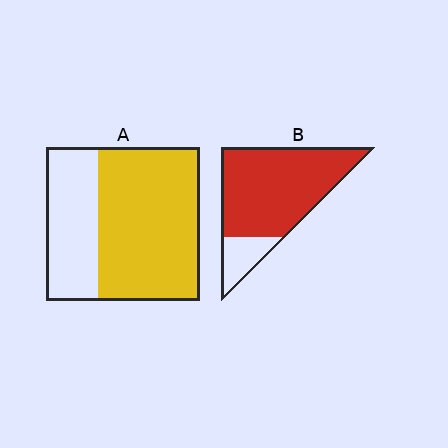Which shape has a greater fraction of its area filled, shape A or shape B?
Shape B.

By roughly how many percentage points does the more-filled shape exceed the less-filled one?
By roughly 15 percentage points (B over A).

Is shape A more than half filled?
Yes.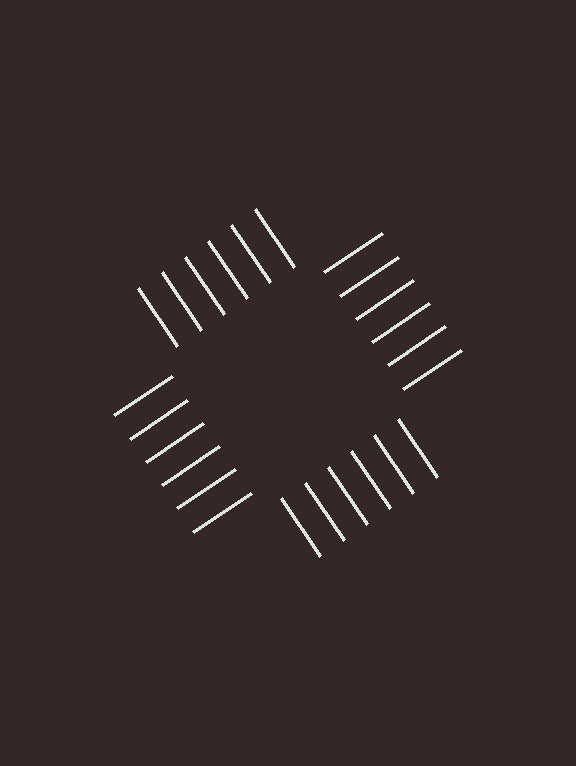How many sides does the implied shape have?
4 sides — the line-ends trace a square.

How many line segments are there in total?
24 — 6 along each of the 4 edges.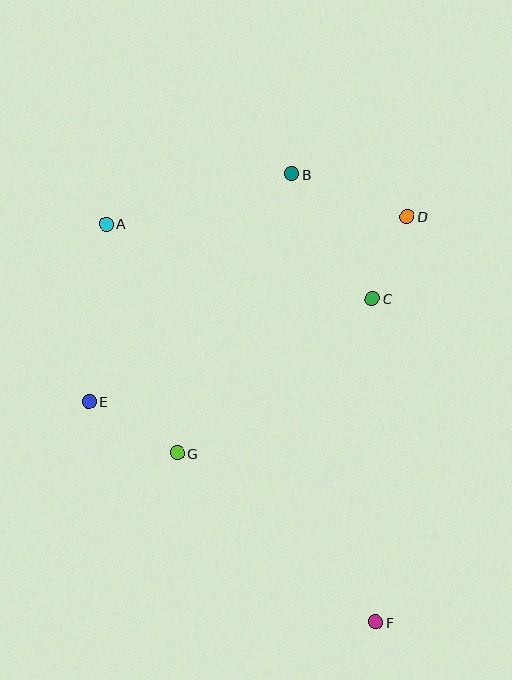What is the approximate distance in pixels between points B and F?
The distance between B and F is approximately 456 pixels.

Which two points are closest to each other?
Points C and D are closest to each other.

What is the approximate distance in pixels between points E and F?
The distance between E and F is approximately 362 pixels.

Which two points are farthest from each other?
Points A and F are farthest from each other.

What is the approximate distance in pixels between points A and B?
The distance between A and B is approximately 192 pixels.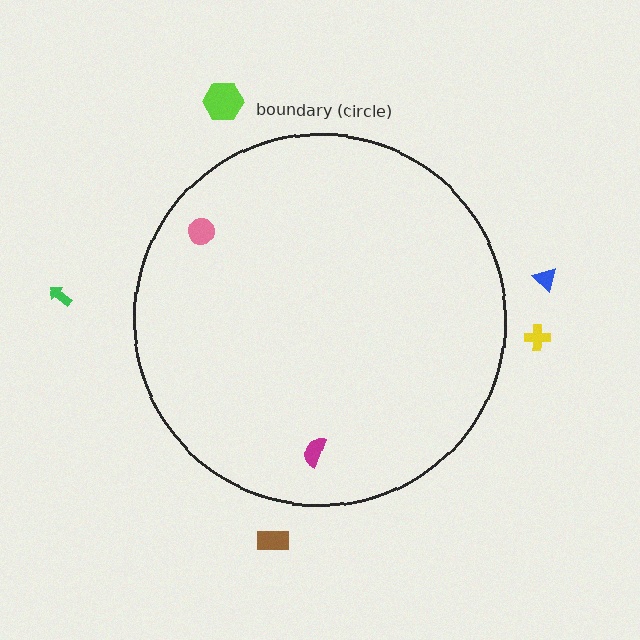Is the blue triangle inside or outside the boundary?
Outside.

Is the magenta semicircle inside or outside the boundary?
Inside.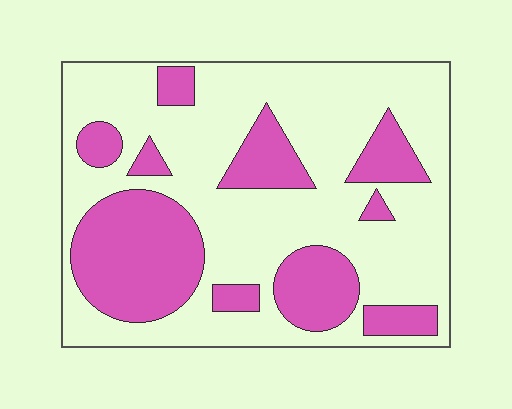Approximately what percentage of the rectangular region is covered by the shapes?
Approximately 35%.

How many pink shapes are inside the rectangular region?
10.